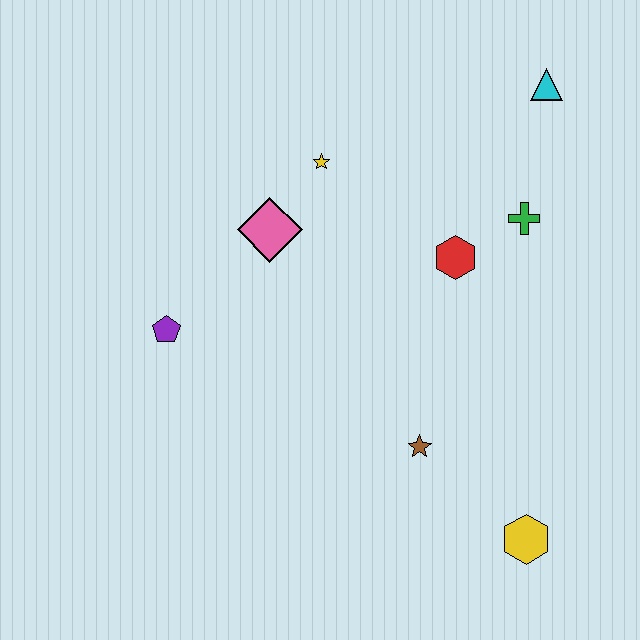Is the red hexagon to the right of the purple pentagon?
Yes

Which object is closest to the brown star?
The yellow hexagon is closest to the brown star.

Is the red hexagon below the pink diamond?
Yes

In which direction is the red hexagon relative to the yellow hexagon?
The red hexagon is above the yellow hexagon.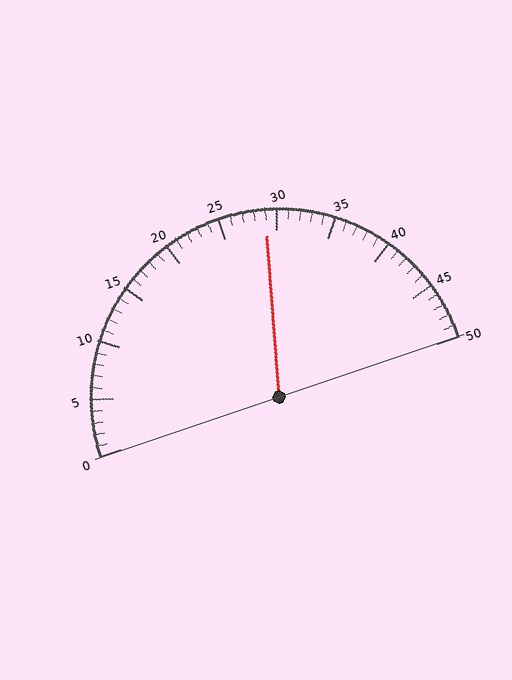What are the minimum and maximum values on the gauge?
The gauge ranges from 0 to 50.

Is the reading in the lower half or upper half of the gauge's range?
The reading is in the upper half of the range (0 to 50).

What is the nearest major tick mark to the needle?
The nearest major tick mark is 30.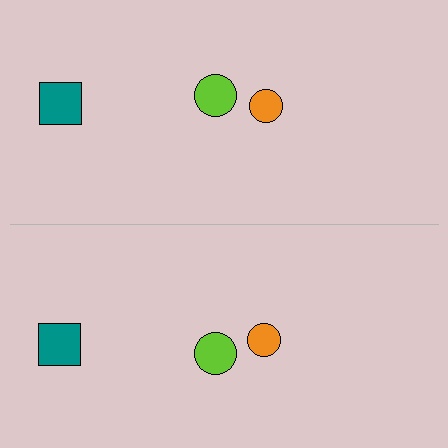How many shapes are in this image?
There are 6 shapes in this image.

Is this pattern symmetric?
Yes, this pattern has bilateral (reflection) symmetry.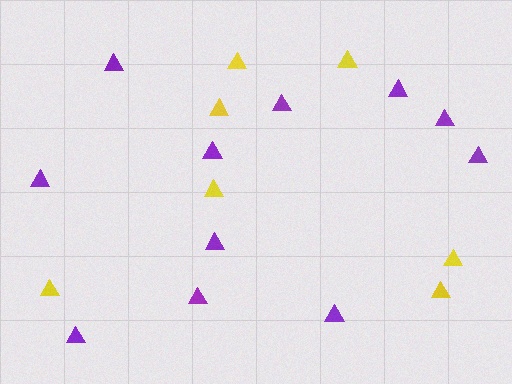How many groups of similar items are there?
There are 2 groups: one group of yellow triangles (7) and one group of purple triangles (11).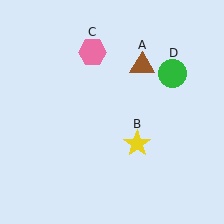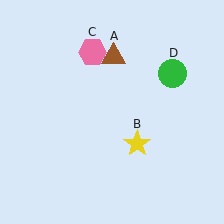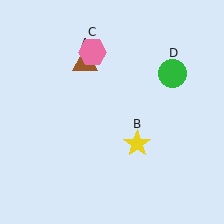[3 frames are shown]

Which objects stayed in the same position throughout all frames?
Yellow star (object B) and pink hexagon (object C) and green circle (object D) remained stationary.